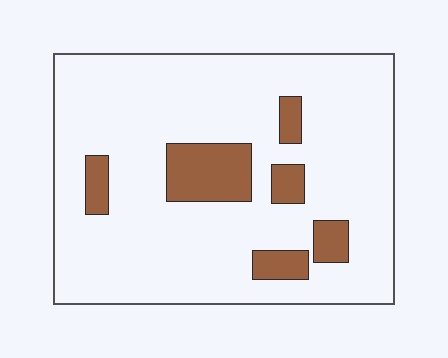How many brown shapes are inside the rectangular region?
6.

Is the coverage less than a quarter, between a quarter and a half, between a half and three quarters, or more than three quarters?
Less than a quarter.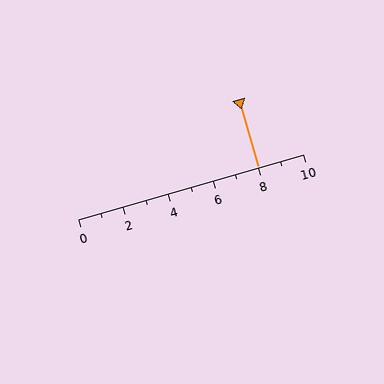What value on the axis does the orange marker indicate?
The marker indicates approximately 8.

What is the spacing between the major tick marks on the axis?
The major ticks are spaced 2 apart.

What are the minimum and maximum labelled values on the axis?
The axis runs from 0 to 10.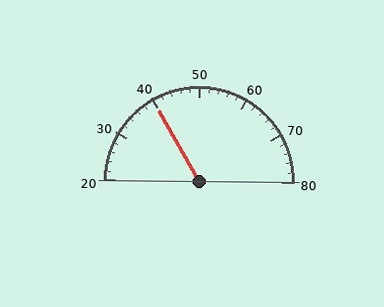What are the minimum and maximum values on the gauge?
The gauge ranges from 20 to 80.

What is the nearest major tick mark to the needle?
The nearest major tick mark is 40.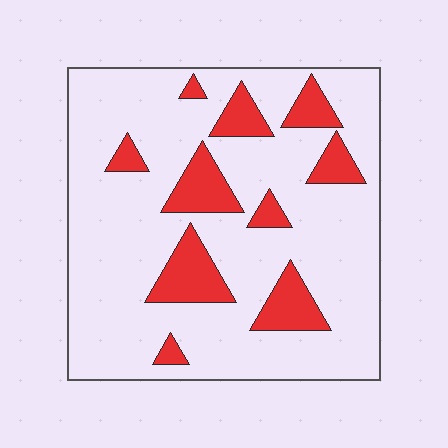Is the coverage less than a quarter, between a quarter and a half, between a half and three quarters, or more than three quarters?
Less than a quarter.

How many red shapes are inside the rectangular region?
10.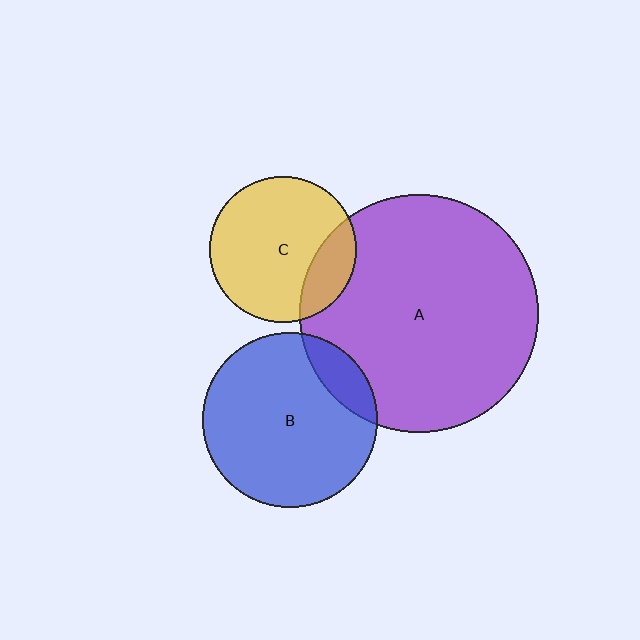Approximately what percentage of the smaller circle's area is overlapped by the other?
Approximately 15%.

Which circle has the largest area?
Circle A (purple).